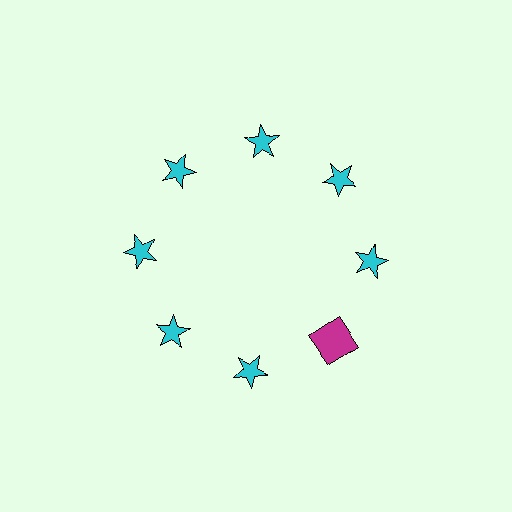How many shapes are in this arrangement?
There are 8 shapes arranged in a ring pattern.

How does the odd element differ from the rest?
It differs in both color (magenta instead of cyan) and shape (square instead of star).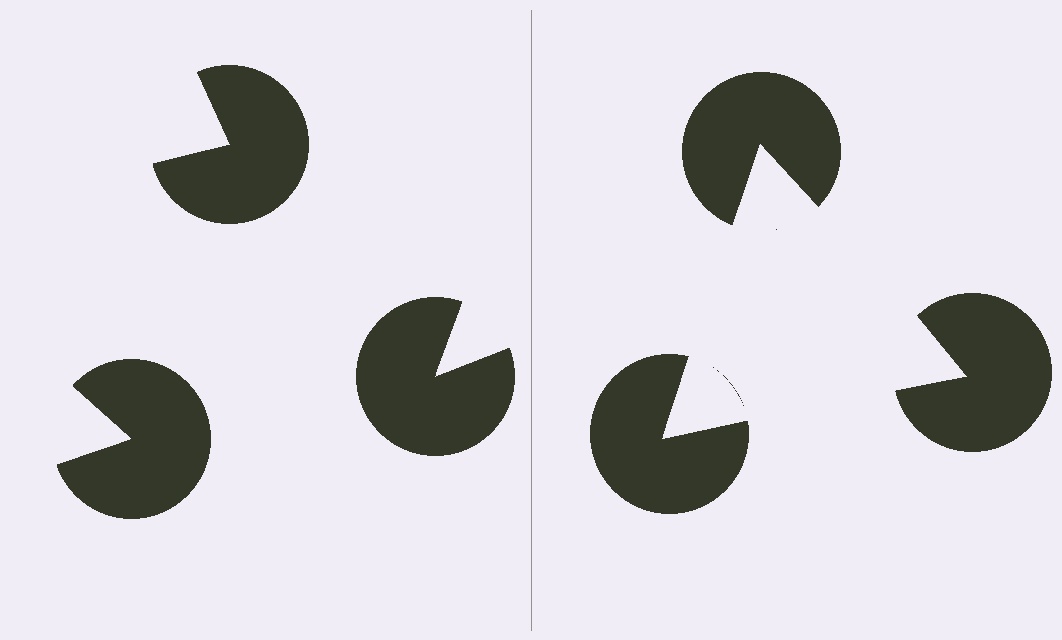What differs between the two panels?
The pac-man discs are positioned identically on both sides; only the wedge orientations differ. On the right they align to a triangle; on the left they are misaligned.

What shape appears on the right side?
An illusory triangle.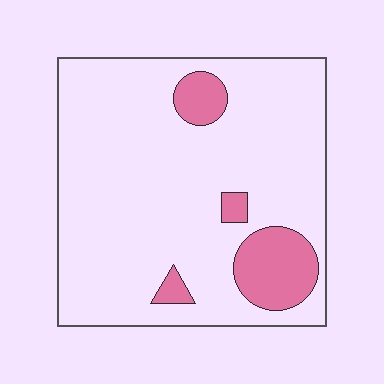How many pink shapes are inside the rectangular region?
4.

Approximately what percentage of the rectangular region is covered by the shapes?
Approximately 15%.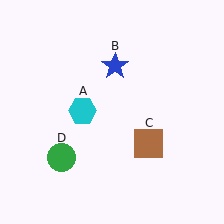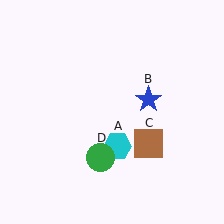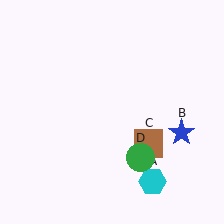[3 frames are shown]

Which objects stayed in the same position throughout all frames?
Brown square (object C) remained stationary.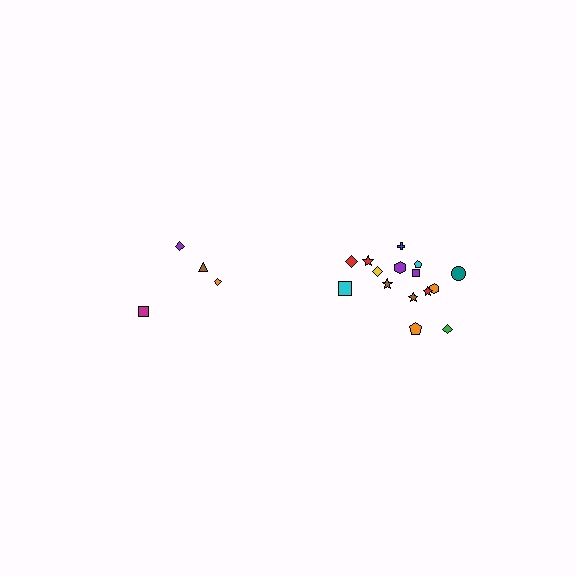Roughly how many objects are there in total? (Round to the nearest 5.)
Roughly 20 objects in total.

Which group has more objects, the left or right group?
The right group.